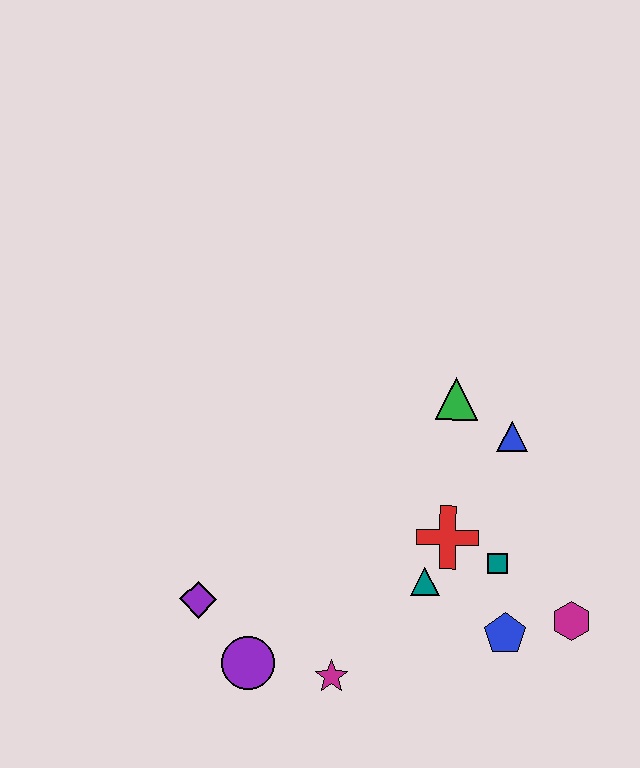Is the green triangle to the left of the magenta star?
No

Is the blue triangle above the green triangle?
No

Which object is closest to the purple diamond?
The purple circle is closest to the purple diamond.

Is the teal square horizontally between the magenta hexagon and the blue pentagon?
No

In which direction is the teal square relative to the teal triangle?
The teal square is to the right of the teal triangle.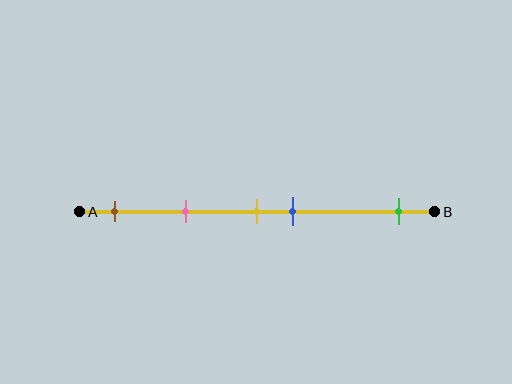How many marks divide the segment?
There are 5 marks dividing the segment.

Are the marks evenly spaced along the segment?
No, the marks are not evenly spaced.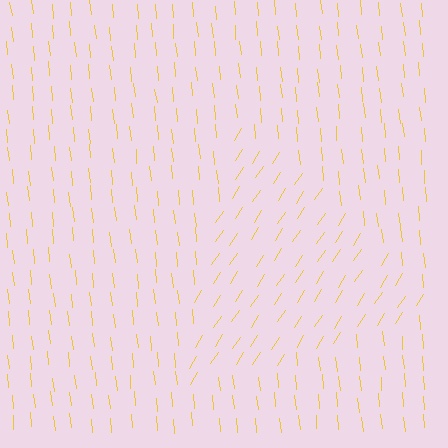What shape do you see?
I see a triangle.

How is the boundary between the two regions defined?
The boundary is defined purely by a change in line orientation (approximately 39 degrees difference). All lines are the same color and thickness.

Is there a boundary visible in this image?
Yes, there is a texture boundary formed by a change in line orientation.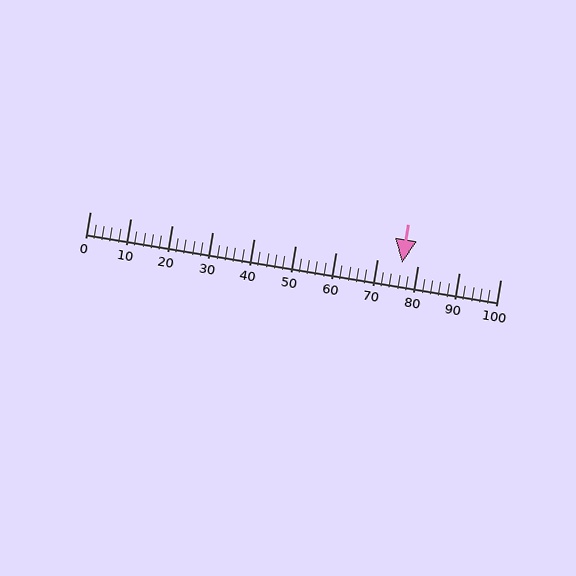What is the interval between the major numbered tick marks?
The major tick marks are spaced 10 units apart.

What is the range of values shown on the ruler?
The ruler shows values from 0 to 100.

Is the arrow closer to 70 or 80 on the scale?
The arrow is closer to 80.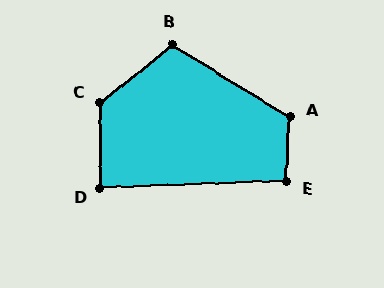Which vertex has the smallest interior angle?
D, at approximately 89 degrees.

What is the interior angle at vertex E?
Approximately 95 degrees (obtuse).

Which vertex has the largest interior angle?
C, at approximately 128 degrees.